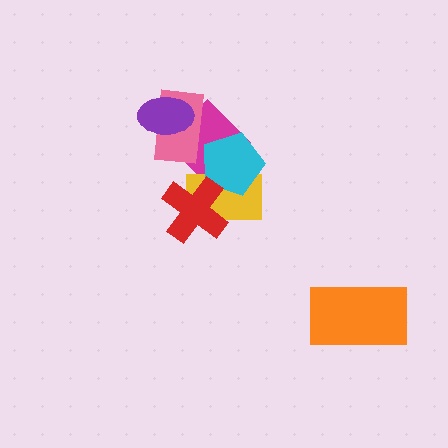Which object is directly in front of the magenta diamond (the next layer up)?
The yellow rectangle is directly in front of the magenta diamond.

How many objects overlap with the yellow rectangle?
3 objects overlap with the yellow rectangle.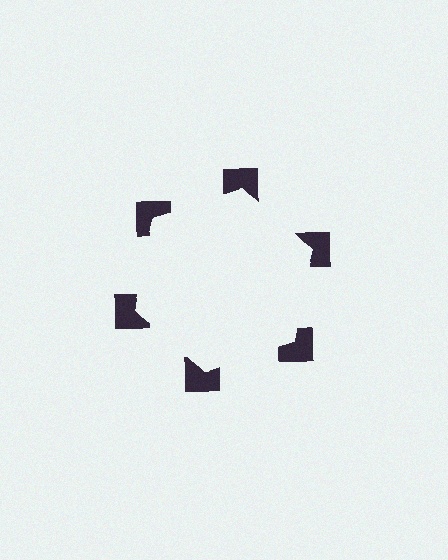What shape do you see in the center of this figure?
An illusory hexagon — its edges are inferred from the aligned wedge cuts in the notched squares, not physically drawn.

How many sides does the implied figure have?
6 sides.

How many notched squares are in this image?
There are 6 — one at each vertex of the illusory hexagon.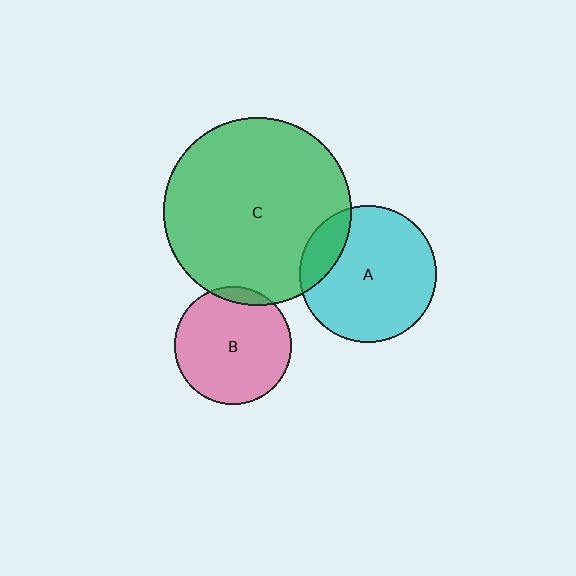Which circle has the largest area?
Circle C (green).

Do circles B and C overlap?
Yes.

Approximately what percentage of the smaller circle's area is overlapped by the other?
Approximately 5%.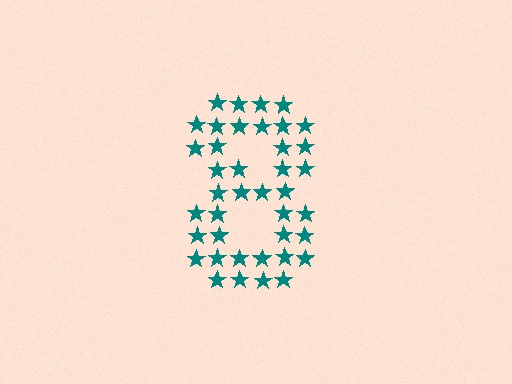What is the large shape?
The large shape is the digit 8.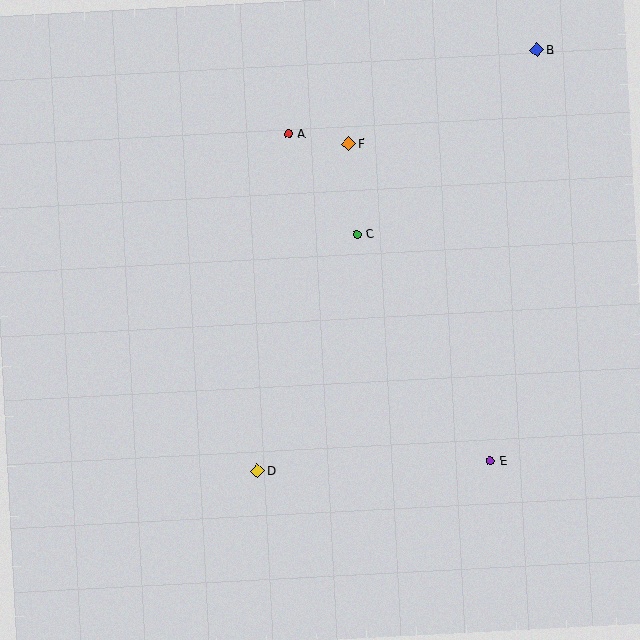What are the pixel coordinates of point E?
Point E is at (490, 461).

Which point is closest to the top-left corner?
Point A is closest to the top-left corner.